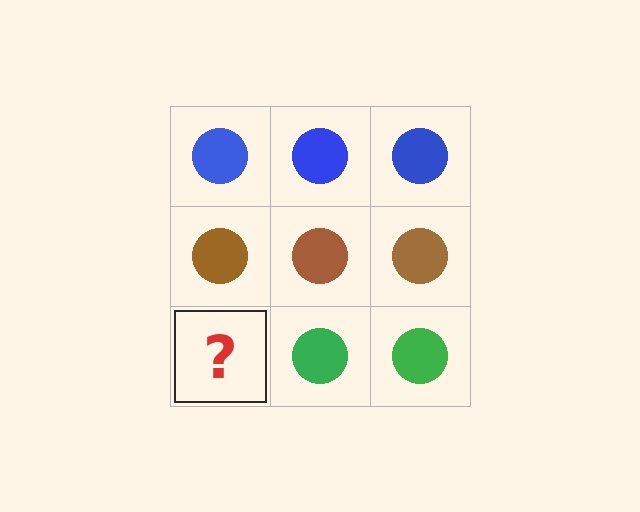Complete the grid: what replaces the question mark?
The question mark should be replaced with a green circle.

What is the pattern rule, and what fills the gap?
The rule is that each row has a consistent color. The gap should be filled with a green circle.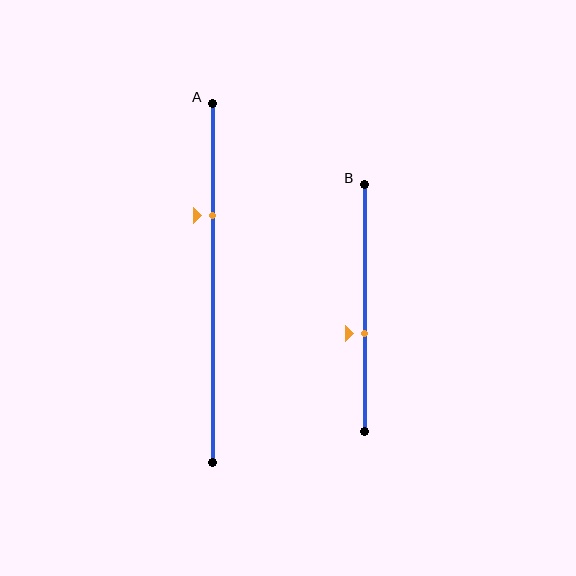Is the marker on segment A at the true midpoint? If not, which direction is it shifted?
No, the marker on segment A is shifted upward by about 19% of the segment length.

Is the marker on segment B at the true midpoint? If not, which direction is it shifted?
No, the marker on segment B is shifted downward by about 10% of the segment length.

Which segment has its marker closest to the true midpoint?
Segment B has its marker closest to the true midpoint.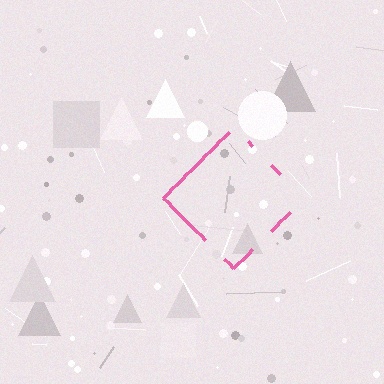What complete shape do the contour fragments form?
The contour fragments form a diamond.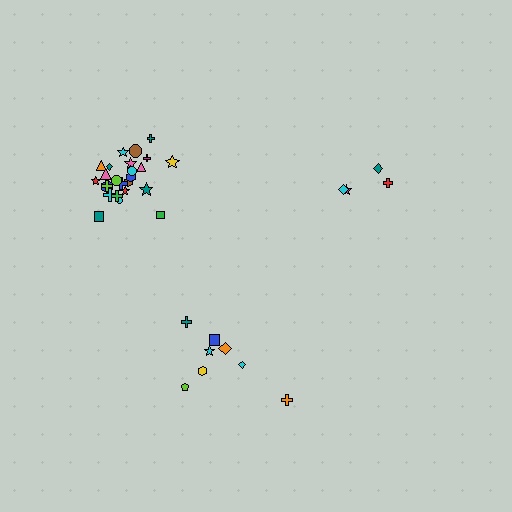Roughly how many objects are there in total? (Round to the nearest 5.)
Roughly 35 objects in total.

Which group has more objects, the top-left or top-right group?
The top-left group.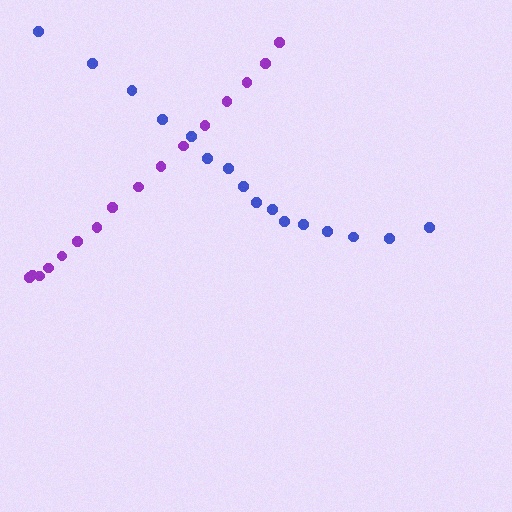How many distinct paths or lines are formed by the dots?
There are 2 distinct paths.